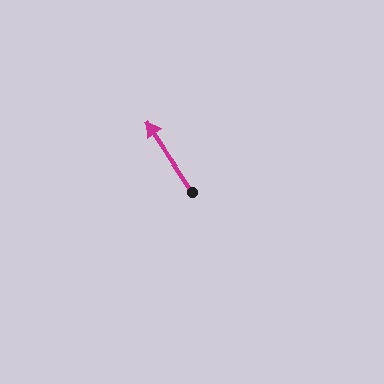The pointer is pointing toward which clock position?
Roughly 11 o'clock.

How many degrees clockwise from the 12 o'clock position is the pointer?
Approximately 326 degrees.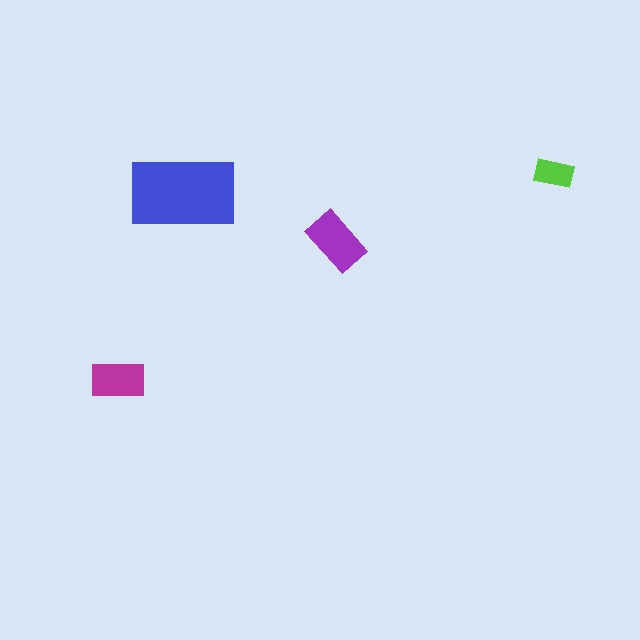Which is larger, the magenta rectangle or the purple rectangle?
The purple one.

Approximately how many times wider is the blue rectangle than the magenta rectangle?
About 2 times wider.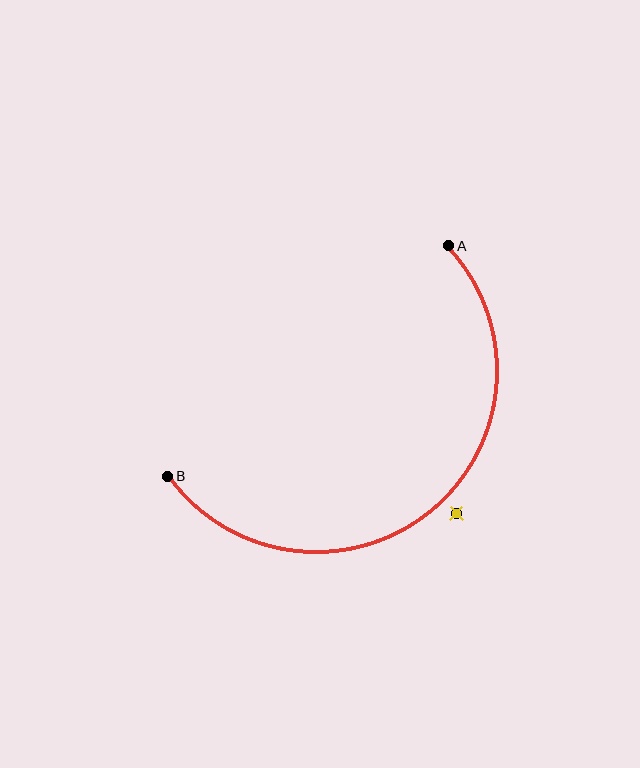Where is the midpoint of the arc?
The arc midpoint is the point on the curve farthest from the straight line joining A and B. It sits below and to the right of that line.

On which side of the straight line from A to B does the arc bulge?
The arc bulges below and to the right of the straight line connecting A and B.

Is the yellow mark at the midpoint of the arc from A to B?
No — the yellow mark does not lie on the arc at all. It sits slightly outside the curve.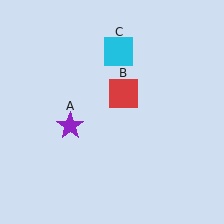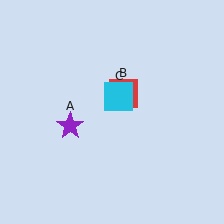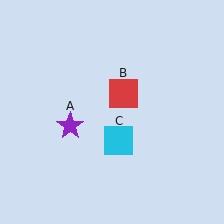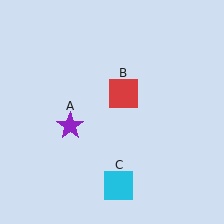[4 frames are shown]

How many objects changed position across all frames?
1 object changed position: cyan square (object C).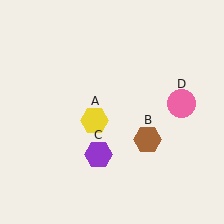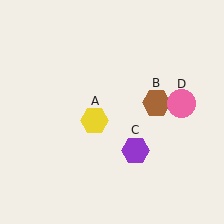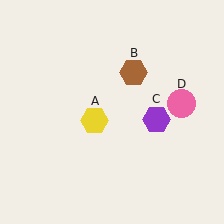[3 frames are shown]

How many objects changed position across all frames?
2 objects changed position: brown hexagon (object B), purple hexagon (object C).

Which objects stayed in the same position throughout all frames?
Yellow hexagon (object A) and pink circle (object D) remained stationary.